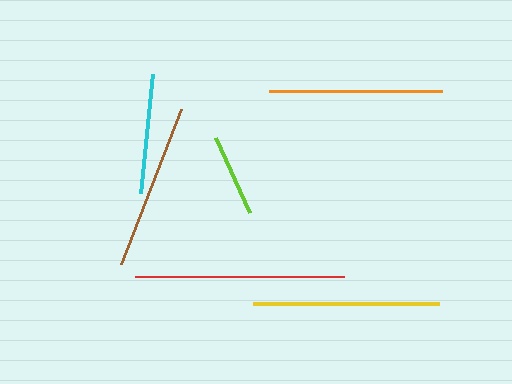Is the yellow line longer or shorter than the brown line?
The yellow line is longer than the brown line.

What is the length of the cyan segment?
The cyan segment is approximately 119 pixels long.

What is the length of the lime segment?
The lime segment is approximately 81 pixels long.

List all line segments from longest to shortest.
From longest to shortest: red, yellow, orange, brown, cyan, lime.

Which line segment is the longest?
The red line is the longest at approximately 209 pixels.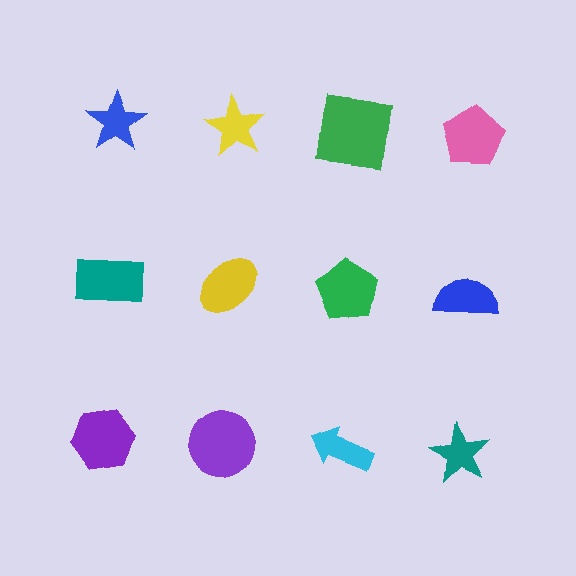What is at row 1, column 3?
A green square.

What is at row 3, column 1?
A purple hexagon.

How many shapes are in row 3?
4 shapes.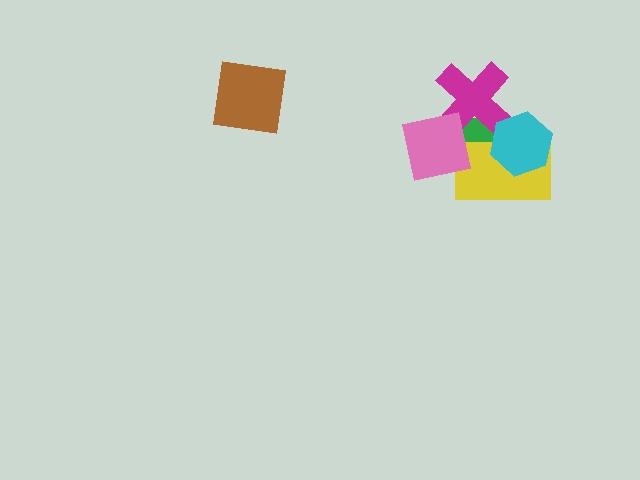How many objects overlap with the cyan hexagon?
2 objects overlap with the cyan hexagon.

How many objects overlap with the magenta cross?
3 objects overlap with the magenta cross.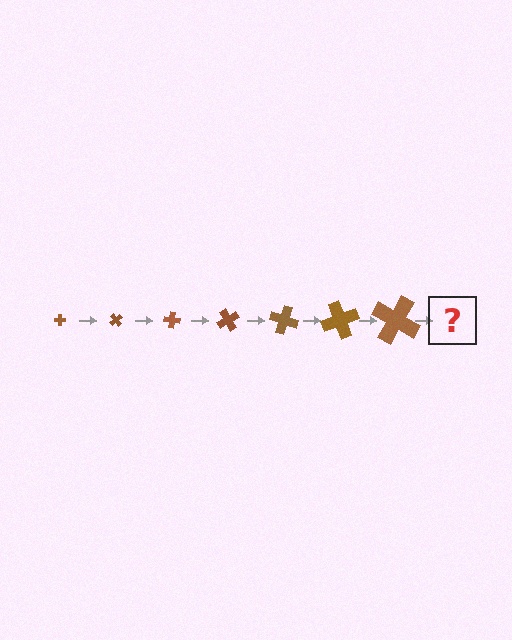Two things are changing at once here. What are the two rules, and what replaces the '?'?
The two rules are that the cross grows larger each step and it rotates 50 degrees each step. The '?' should be a cross, larger than the previous one and rotated 350 degrees from the start.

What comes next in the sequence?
The next element should be a cross, larger than the previous one and rotated 350 degrees from the start.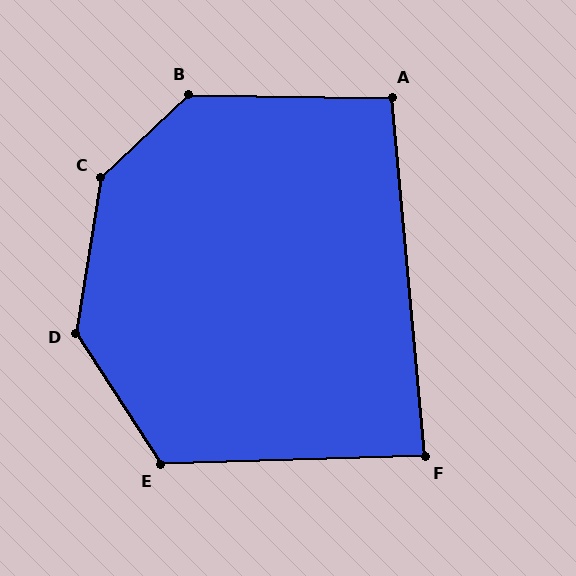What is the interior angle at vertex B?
Approximately 136 degrees (obtuse).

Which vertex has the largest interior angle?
C, at approximately 143 degrees.